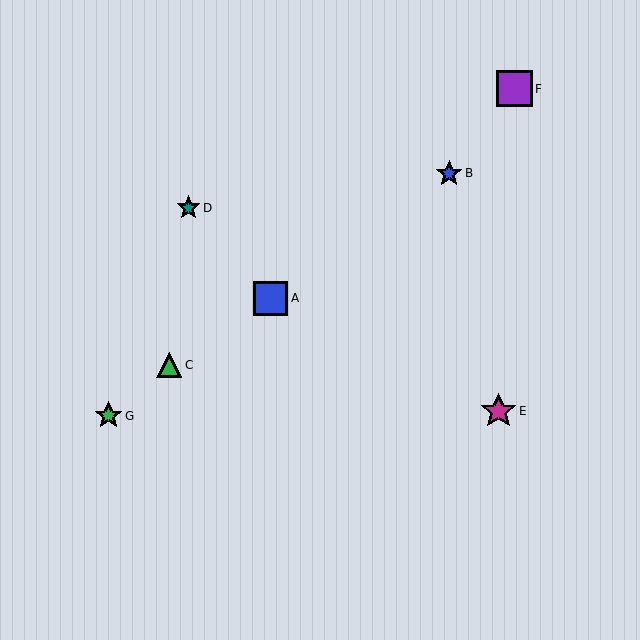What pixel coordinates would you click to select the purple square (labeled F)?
Click at (514, 89) to select the purple square F.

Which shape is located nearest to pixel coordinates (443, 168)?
The blue star (labeled B) at (449, 173) is nearest to that location.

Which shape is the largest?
The magenta star (labeled E) is the largest.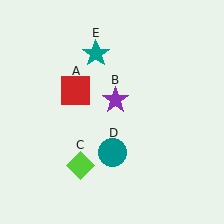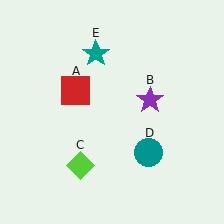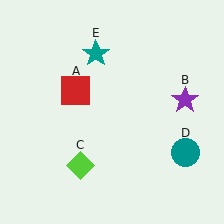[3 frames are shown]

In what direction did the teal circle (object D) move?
The teal circle (object D) moved right.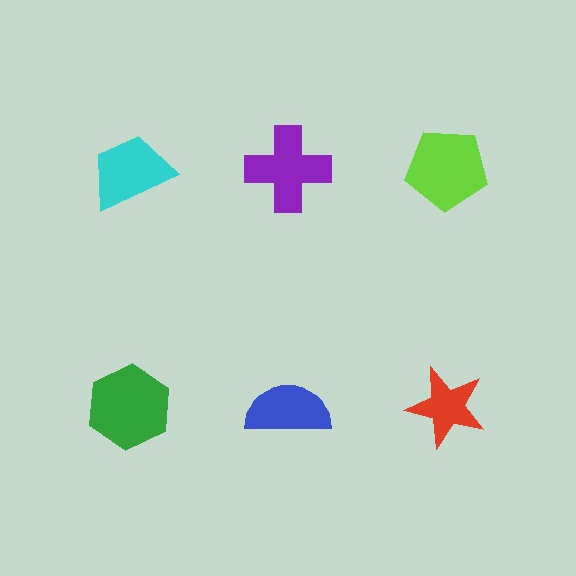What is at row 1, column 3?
A lime pentagon.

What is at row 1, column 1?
A cyan trapezoid.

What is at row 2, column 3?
A red star.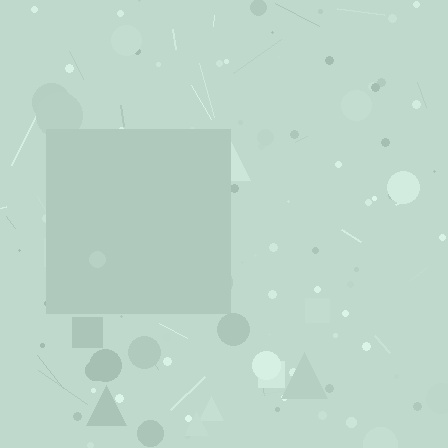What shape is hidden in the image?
A square is hidden in the image.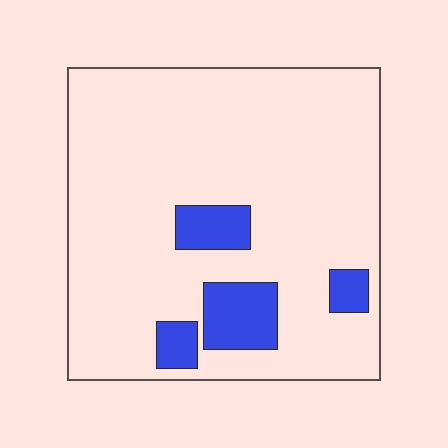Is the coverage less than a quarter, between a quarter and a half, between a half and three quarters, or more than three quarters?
Less than a quarter.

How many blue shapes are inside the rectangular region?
4.